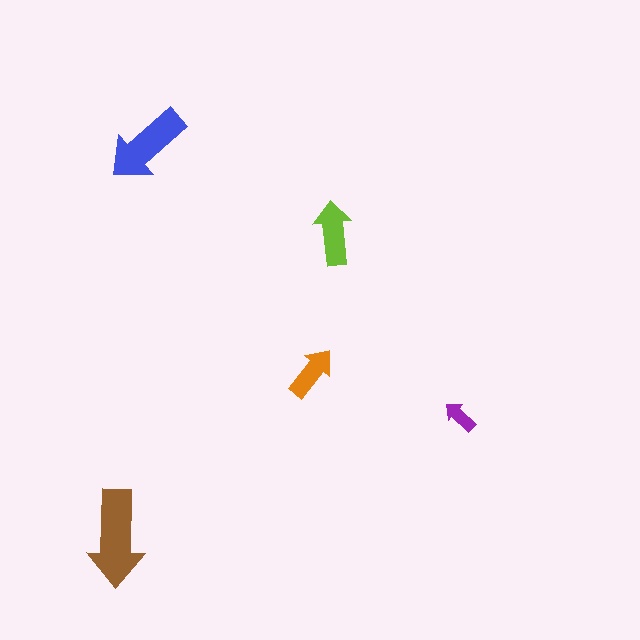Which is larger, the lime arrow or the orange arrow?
The lime one.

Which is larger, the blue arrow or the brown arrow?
The brown one.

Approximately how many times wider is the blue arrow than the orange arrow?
About 1.5 times wider.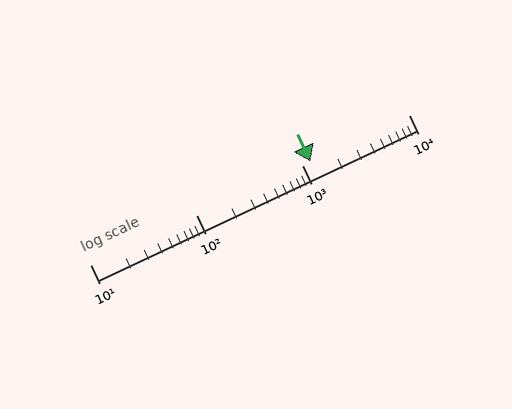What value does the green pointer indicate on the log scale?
The pointer indicates approximately 1200.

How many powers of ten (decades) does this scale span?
The scale spans 3 decades, from 10 to 10000.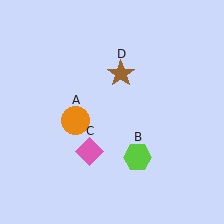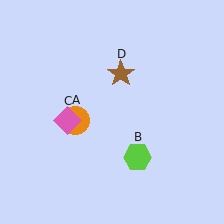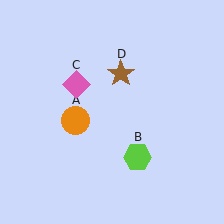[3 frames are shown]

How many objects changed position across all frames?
1 object changed position: pink diamond (object C).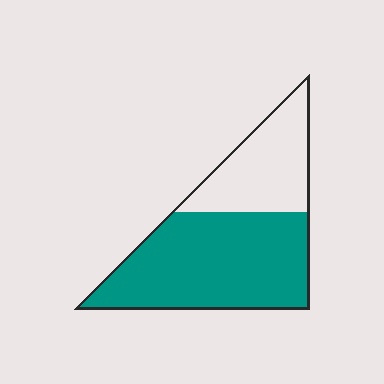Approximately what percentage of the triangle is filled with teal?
Approximately 65%.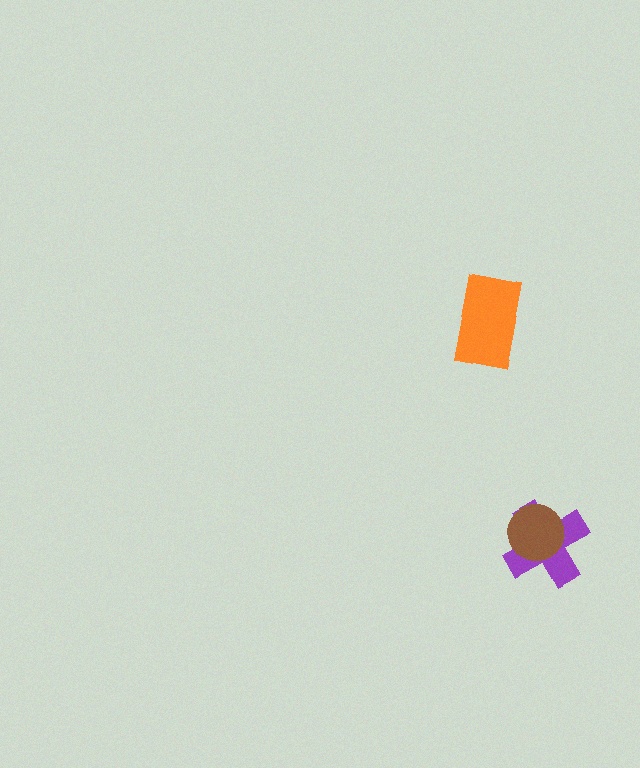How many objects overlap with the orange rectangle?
0 objects overlap with the orange rectangle.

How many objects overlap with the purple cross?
1 object overlaps with the purple cross.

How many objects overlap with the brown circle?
1 object overlaps with the brown circle.